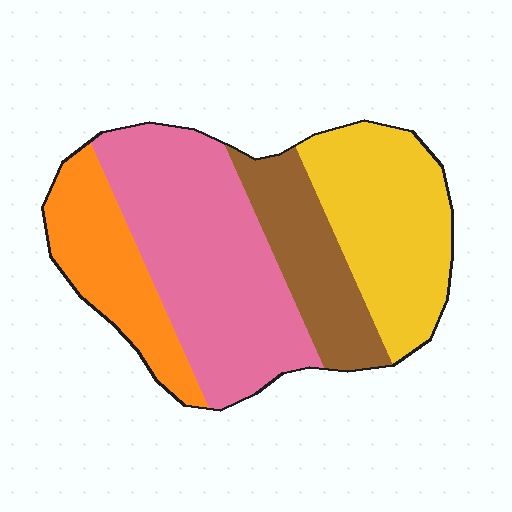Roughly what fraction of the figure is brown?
Brown takes up about one sixth (1/6) of the figure.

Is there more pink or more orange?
Pink.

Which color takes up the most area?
Pink, at roughly 40%.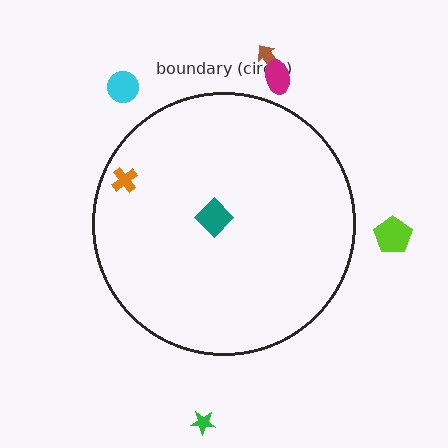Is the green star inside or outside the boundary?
Outside.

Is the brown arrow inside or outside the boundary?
Outside.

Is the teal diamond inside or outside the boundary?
Inside.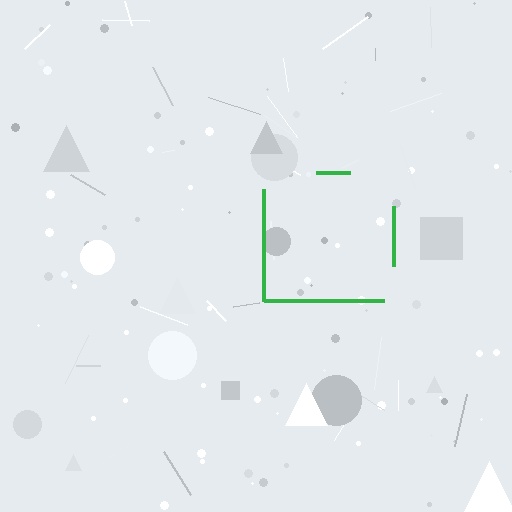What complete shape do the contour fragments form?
The contour fragments form a square.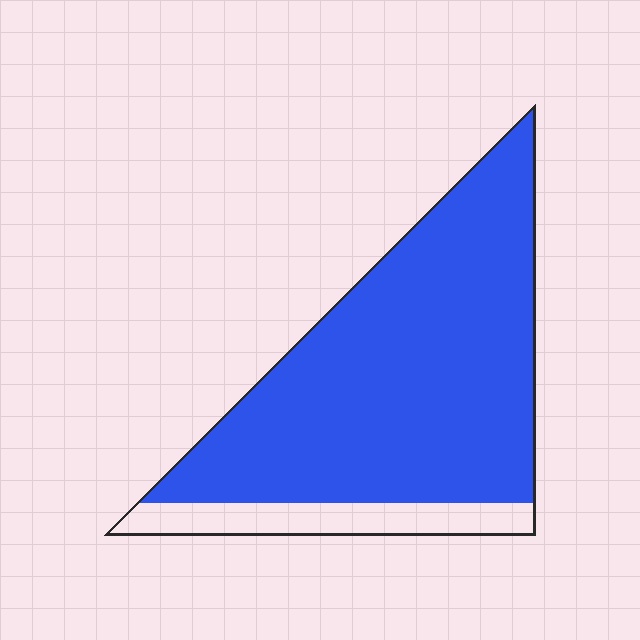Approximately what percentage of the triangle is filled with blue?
Approximately 85%.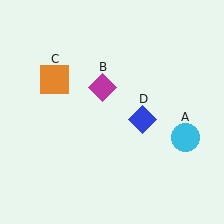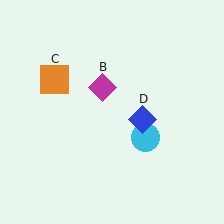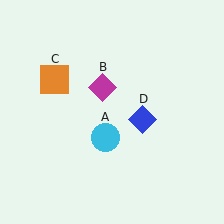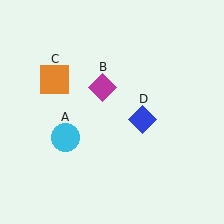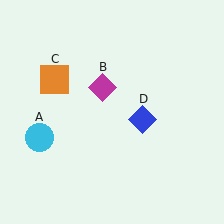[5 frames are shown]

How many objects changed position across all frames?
1 object changed position: cyan circle (object A).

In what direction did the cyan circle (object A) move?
The cyan circle (object A) moved left.